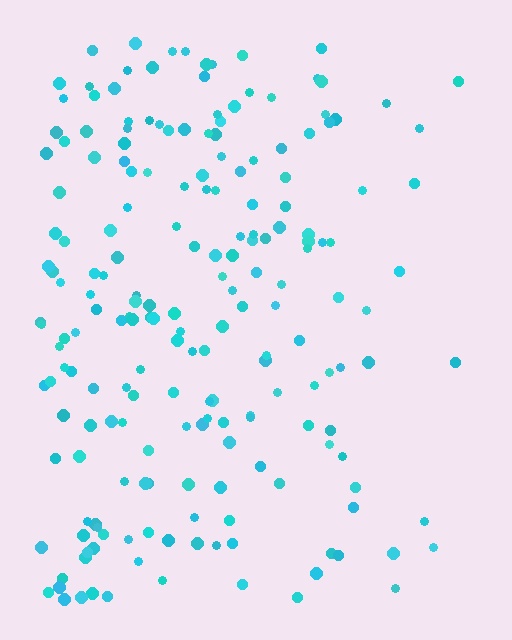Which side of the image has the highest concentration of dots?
The left.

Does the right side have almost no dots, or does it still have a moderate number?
Still a moderate number, just noticeably fewer than the left.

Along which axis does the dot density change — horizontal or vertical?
Horizontal.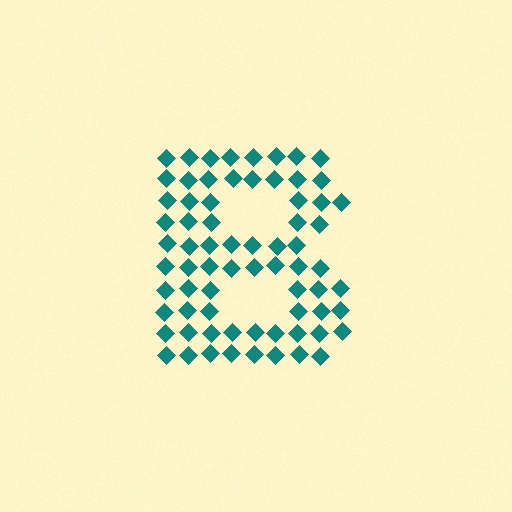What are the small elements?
The small elements are diamonds.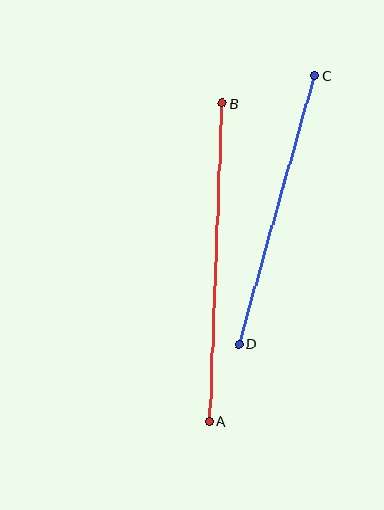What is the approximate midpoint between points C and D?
The midpoint is at approximately (277, 210) pixels.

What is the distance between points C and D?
The distance is approximately 279 pixels.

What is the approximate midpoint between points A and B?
The midpoint is at approximately (216, 263) pixels.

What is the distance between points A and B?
The distance is approximately 319 pixels.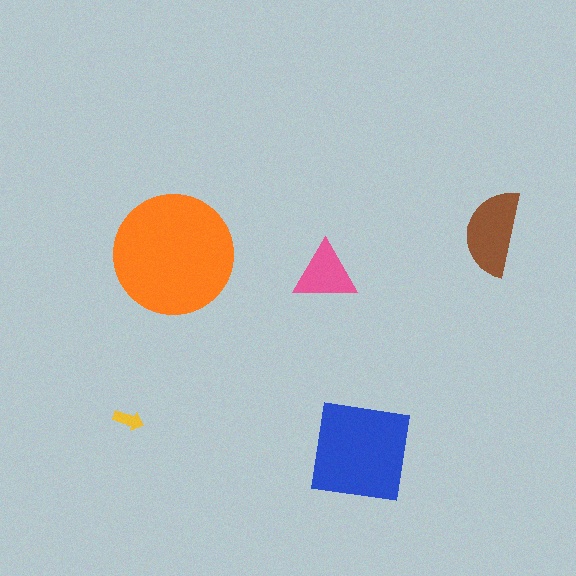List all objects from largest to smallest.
The orange circle, the blue square, the brown semicircle, the pink triangle, the yellow arrow.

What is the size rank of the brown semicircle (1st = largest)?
3rd.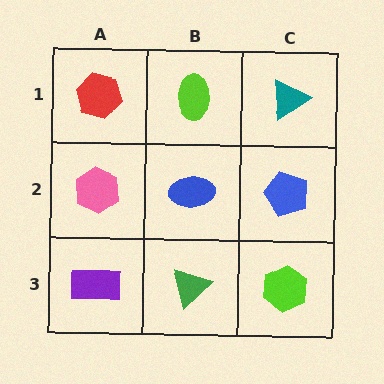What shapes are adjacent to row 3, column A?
A pink hexagon (row 2, column A), a green triangle (row 3, column B).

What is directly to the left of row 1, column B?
A red hexagon.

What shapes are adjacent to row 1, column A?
A pink hexagon (row 2, column A), a lime ellipse (row 1, column B).